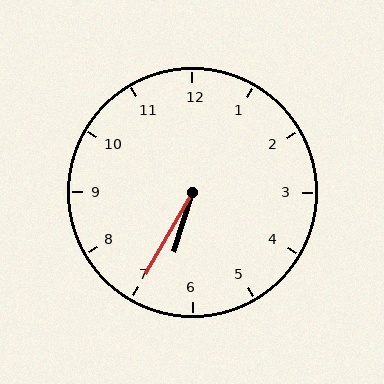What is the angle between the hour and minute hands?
Approximately 12 degrees.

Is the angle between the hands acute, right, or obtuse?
It is acute.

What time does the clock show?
6:35.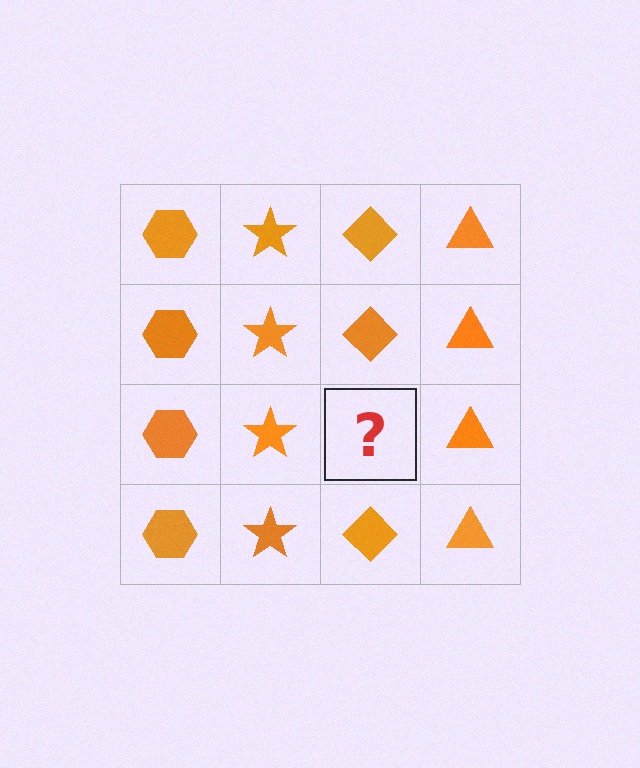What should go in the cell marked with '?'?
The missing cell should contain an orange diamond.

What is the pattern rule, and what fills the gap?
The rule is that each column has a consistent shape. The gap should be filled with an orange diamond.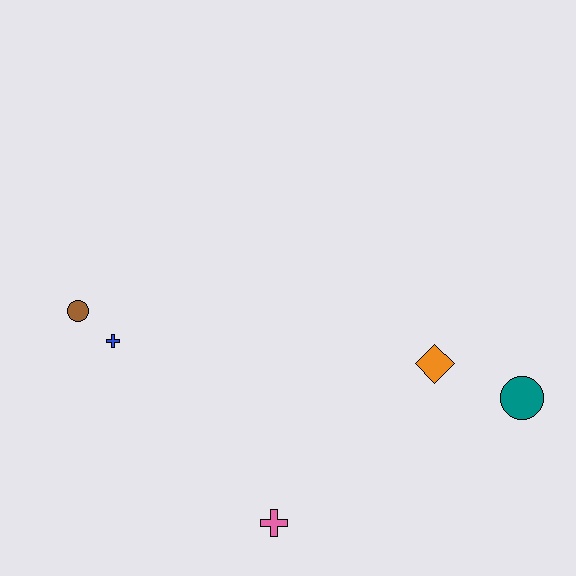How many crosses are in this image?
There are 2 crosses.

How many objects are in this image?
There are 5 objects.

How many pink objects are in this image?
There is 1 pink object.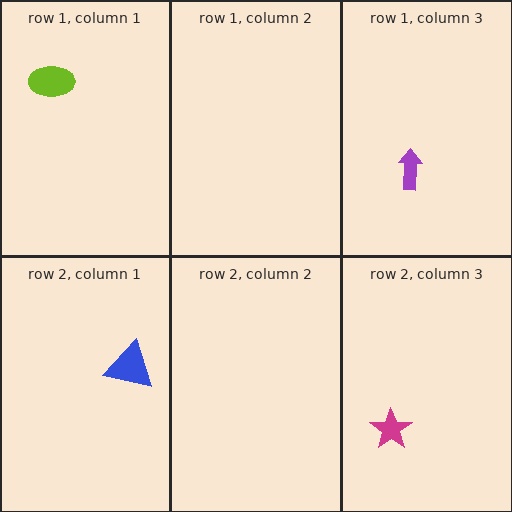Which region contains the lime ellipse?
The row 1, column 1 region.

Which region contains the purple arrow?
The row 1, column 3 region.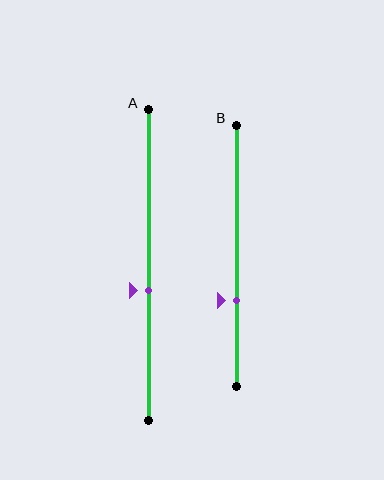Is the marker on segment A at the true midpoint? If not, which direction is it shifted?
No, the marker on segment A is shifted downward by about 8% of the segment length.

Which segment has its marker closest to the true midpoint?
Segment A has its marker closest to the true midpoint.